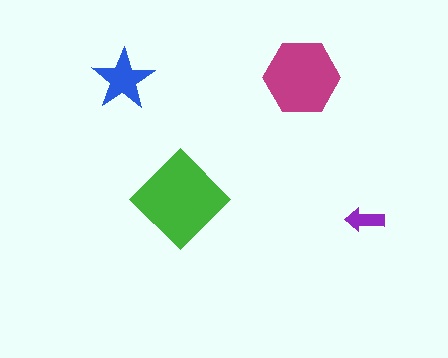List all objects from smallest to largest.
The purple arrow, the blue star, the magenta hexagon, the green diamond.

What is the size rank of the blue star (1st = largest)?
3rd.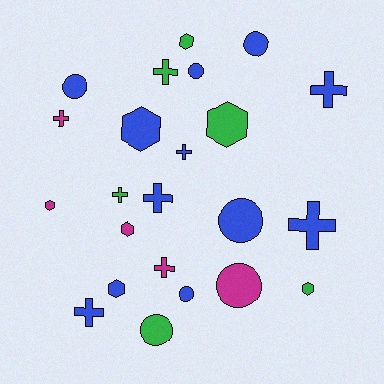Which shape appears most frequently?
Cross, with 9 objects.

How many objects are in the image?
There are 23 objects.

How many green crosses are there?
There are 2 green crosses.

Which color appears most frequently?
Blue, with 12 objects.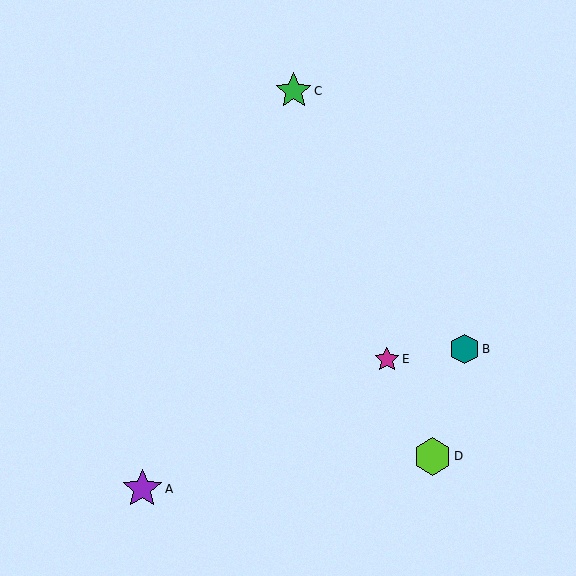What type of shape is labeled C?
Shape C is a green star.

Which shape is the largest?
The purple star (labeled A) is the largest.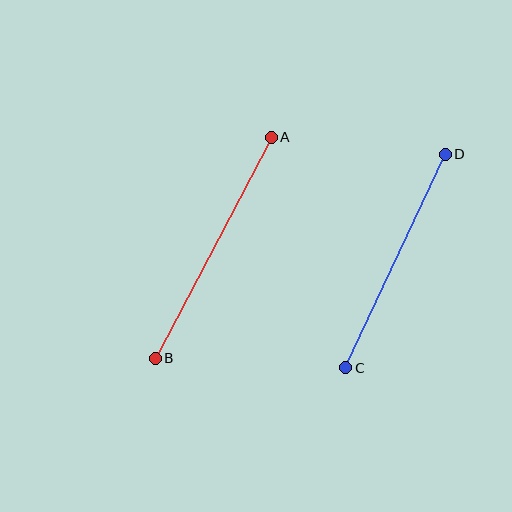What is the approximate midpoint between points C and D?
The midpoint is at approximately (396, 261) pixels.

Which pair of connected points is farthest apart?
Points A and B are farthest apart.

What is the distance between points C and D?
The distance is approximately 236 pixels.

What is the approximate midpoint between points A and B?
The midpoint is at approximately (213, 248) pixels.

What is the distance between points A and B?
The distance is approximately 250 pixels.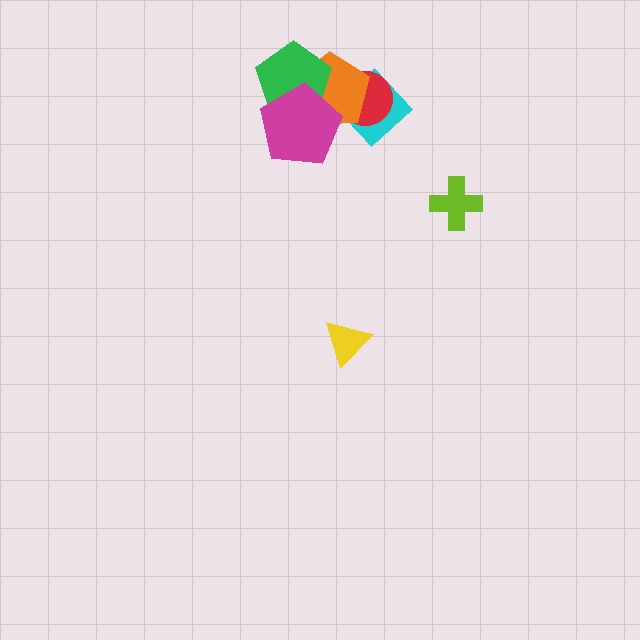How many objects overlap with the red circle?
2 objects overlap with the red circle.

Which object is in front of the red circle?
The orange pentagon is in front of the red circle.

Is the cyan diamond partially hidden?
Yes, it is partially covered by another shape.